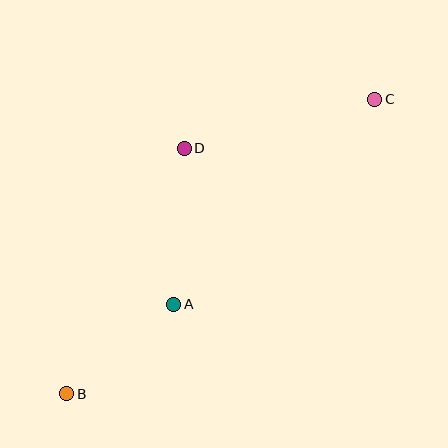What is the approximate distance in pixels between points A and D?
The distance between A and D is approximately 157 pixels.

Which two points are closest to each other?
Points A and B are closest to each other.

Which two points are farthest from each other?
Points B and C are farthest from each other.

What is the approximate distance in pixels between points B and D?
The distance between B and D is approximately 272 pixels.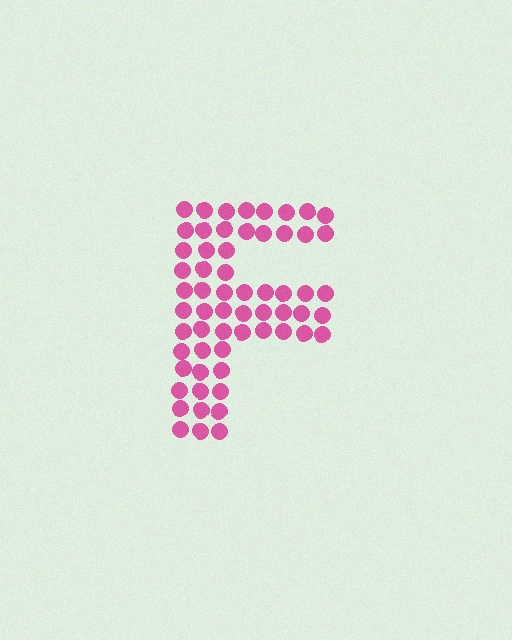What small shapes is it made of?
It is made of small circles.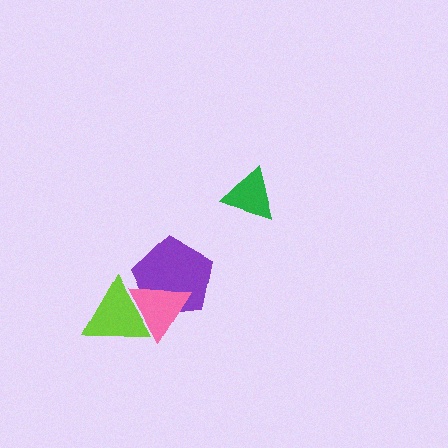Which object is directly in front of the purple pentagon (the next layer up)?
The pink triangle is directly in front of the purple pentagon.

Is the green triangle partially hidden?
No, no other shape covers it.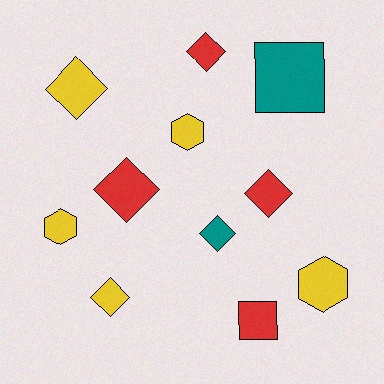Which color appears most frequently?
Yellow, with 5 objects.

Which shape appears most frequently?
Diamond, with 6 objects.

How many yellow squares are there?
There are no yellow squares.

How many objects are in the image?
There are 11 objects.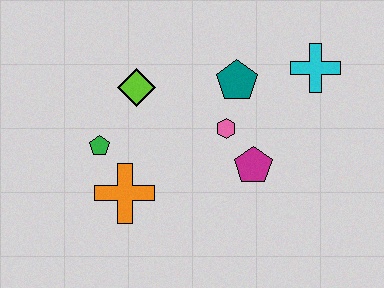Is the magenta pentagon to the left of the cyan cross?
Yes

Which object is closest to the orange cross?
The green pentagon is closest to the orange cross.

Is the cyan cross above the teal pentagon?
Yes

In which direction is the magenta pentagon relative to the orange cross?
The magenta pentagon is to the right of the orange cross.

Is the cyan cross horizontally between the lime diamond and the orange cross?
No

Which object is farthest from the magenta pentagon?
The green pentagon is farthest from the magenta pentagon.